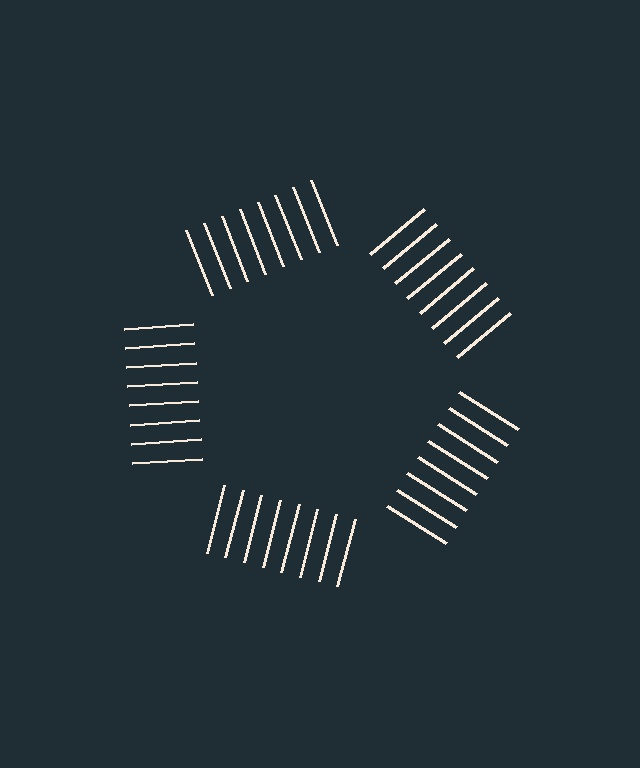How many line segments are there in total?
40 — 8 along each of the 5 edges.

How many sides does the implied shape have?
5 sides — the line-ends trace a pentagon.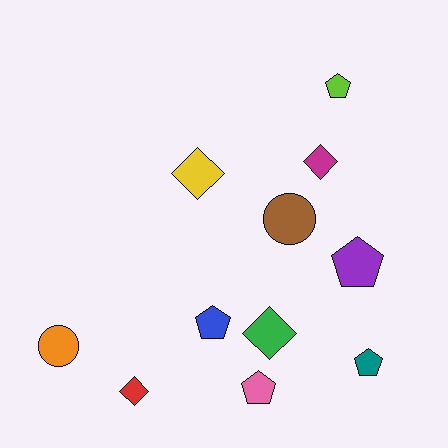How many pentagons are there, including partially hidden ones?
There are 5 pentagons.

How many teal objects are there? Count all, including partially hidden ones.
There is 1 teal object.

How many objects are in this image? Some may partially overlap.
There are 11 objects.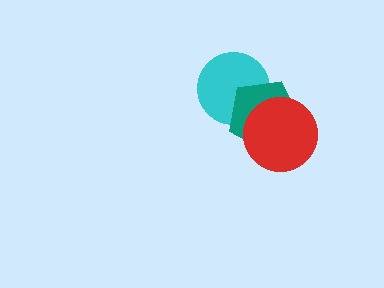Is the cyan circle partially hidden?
Yes, it is partially covered by another shape.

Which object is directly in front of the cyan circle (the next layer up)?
The teal pentagon is directly in front of the cyan circle.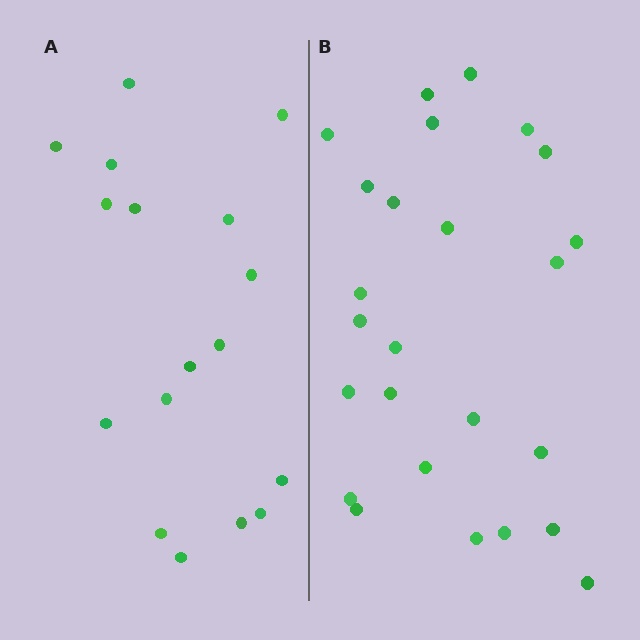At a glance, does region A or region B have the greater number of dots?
Region B (the right region) has more dots.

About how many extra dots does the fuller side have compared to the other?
Region B has roughly 8 or so more dots than region A.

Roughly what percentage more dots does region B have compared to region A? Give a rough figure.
About 45% more.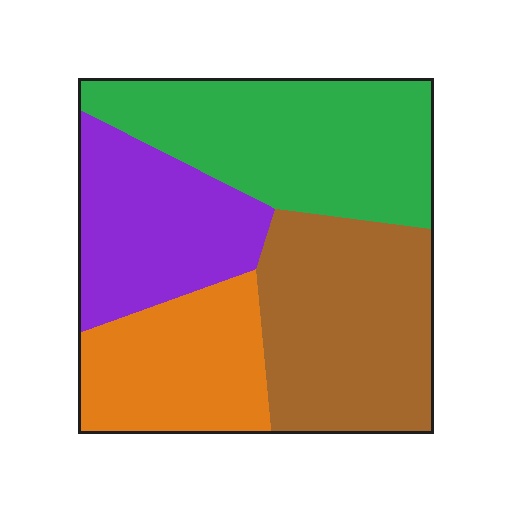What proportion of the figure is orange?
Orange covers about 20% of the figure.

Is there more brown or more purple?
Brown.